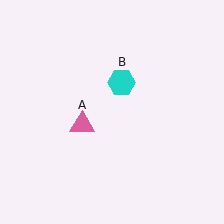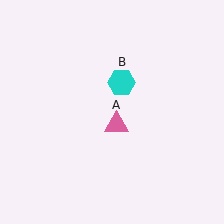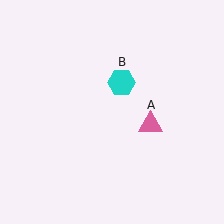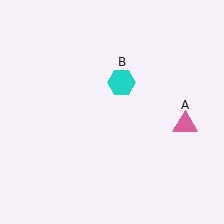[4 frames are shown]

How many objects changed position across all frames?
1 object changed position: pink triangle (object A).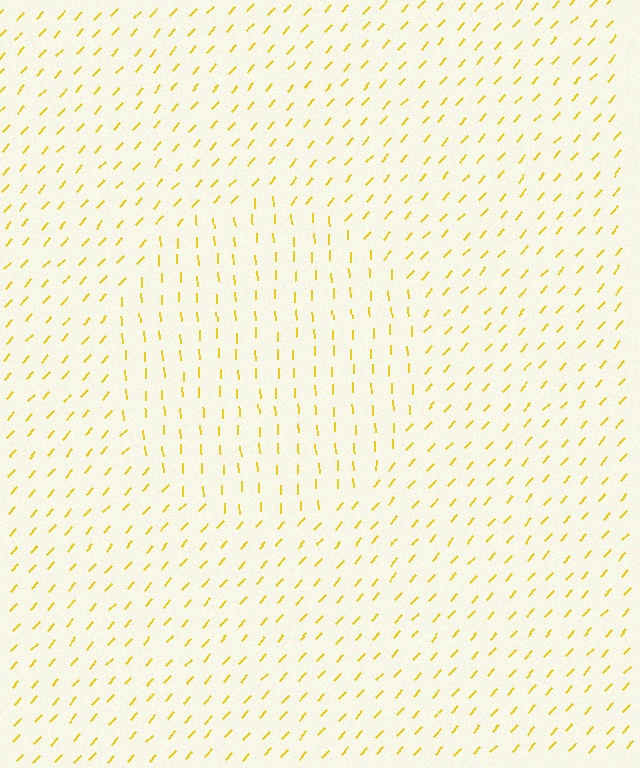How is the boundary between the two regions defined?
The boundary is defined purely by a change in line orientation (approximately 45 degrees difference). All lines are the same color and thickness.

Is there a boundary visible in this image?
Yes, there is a texture boundary formed by a change in line orientation.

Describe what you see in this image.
The image is filled with small yellow line segments. A circle region in the image has lines oriented differently from the surrounding lines, creating a visible texture boundary.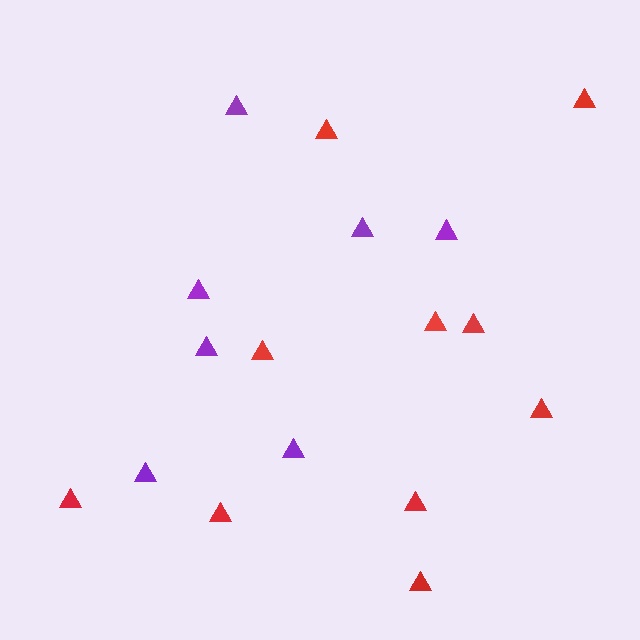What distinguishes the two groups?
There are 2 groups: one group of red triangles (10) and one group of purple triangles (7).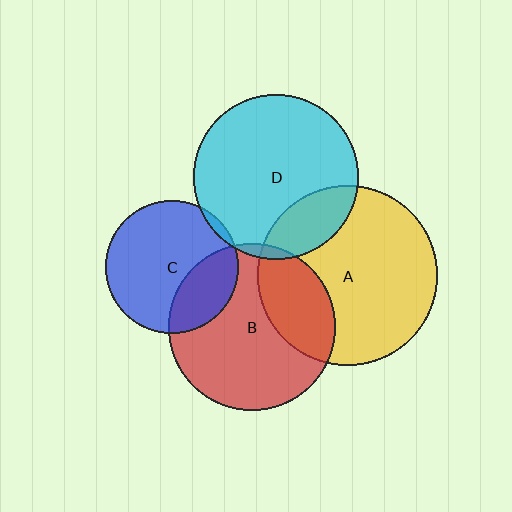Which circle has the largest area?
Circle A (yellow).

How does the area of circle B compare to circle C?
Approximately 1.6 times.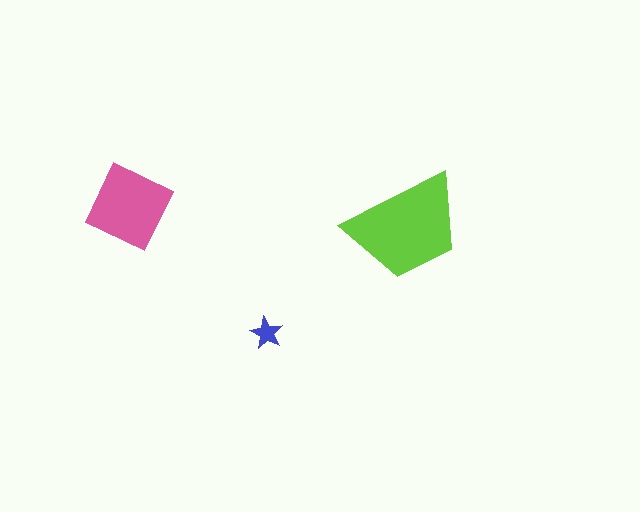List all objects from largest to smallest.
The lime trapezoid, the pink diamond, the blue star.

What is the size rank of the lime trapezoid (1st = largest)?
1st.